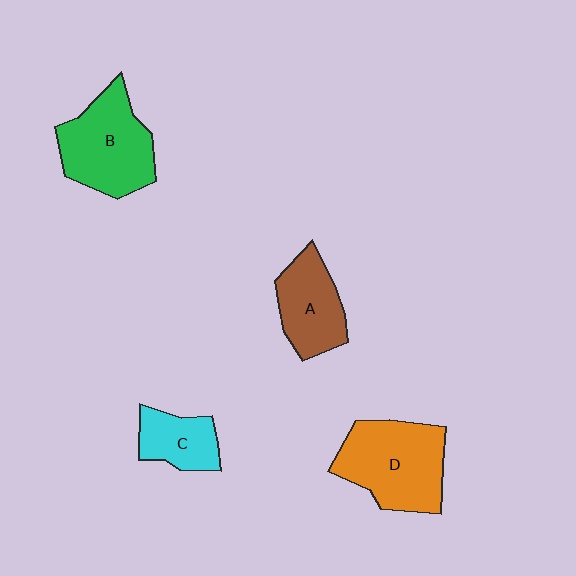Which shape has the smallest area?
Shape C (cyan).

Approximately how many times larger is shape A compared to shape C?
Approximately 1.3 times.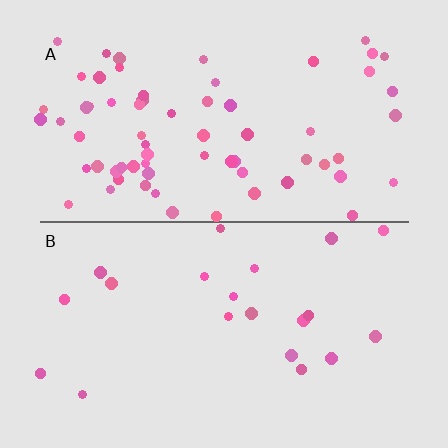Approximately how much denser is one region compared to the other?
Approximately 3.2× — region A over region B.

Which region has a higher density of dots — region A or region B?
A (the top).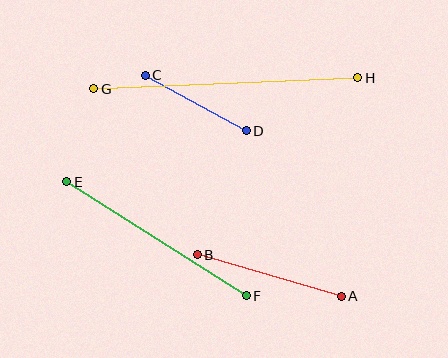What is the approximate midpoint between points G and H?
The midpoint is at approximately (226, 83) pixels.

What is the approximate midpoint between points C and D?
The midpoint is at approximately (196, 103) pixels.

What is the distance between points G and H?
The distance is approximately 264 pixels.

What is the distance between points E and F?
The distance is approximately 213 pixels.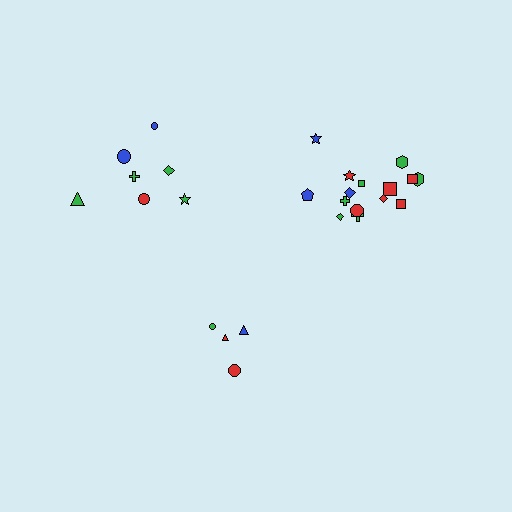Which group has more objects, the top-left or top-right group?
The top-right group.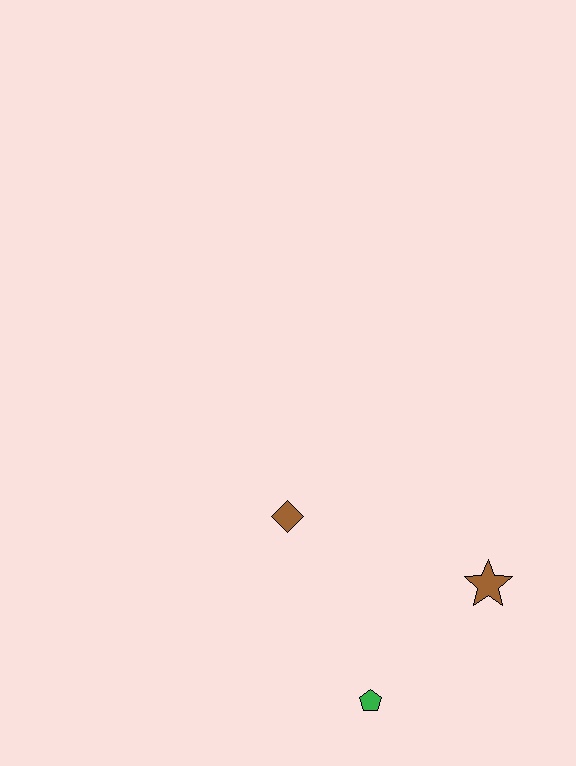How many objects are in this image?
There are 3 objects.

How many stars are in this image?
There is 1 star.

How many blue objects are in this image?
There are no blue objects.